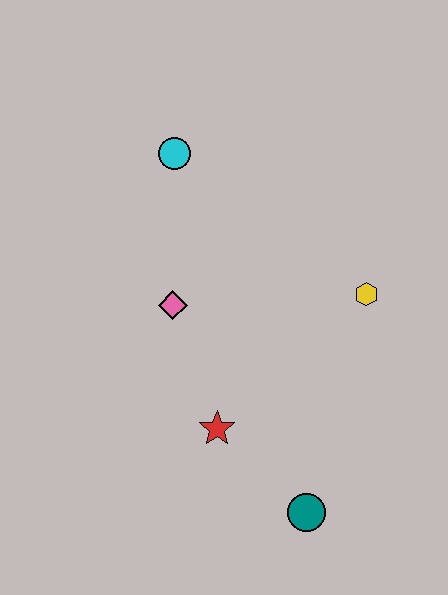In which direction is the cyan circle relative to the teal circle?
The cyan circle is above the teal circle.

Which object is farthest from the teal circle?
The cyan circle is farthest from the teal circle.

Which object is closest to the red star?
The teal circle is closest to the red star.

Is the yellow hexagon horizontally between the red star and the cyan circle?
No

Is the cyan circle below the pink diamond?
No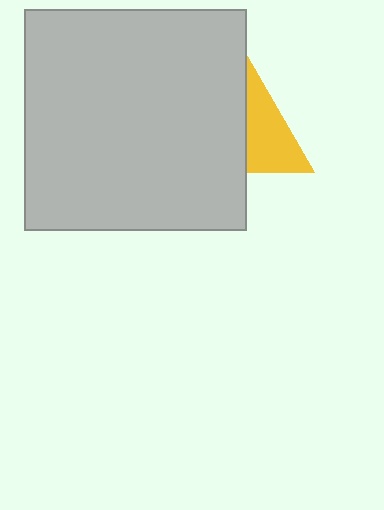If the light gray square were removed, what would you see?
You would see the complete yellow triangle.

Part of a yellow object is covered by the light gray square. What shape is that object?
It is a triangle.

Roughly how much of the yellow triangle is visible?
About half of it is visible (roughly 50%).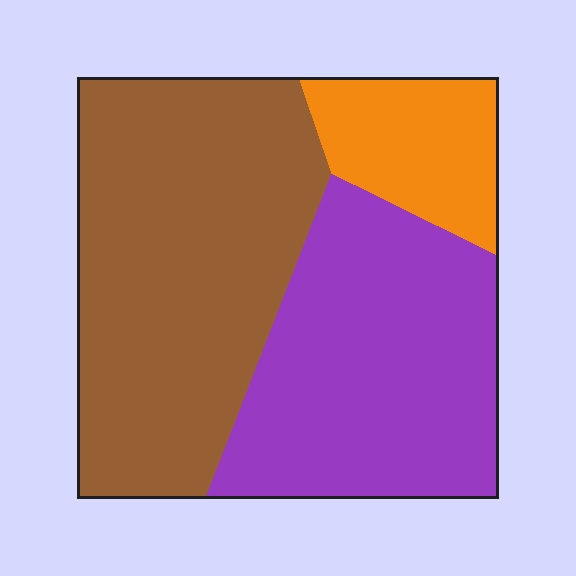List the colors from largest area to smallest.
From largest to smallest: brown, purple, orange.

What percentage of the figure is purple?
Purple covers roughly 40% of the figure.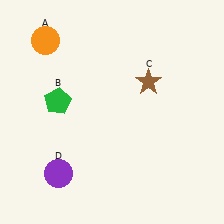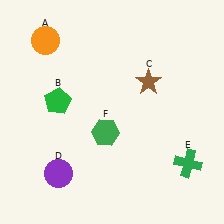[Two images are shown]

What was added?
A green cross (E), a green hexagon (F) were added in Image 2.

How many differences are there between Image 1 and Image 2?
There are 2 differences between the two images.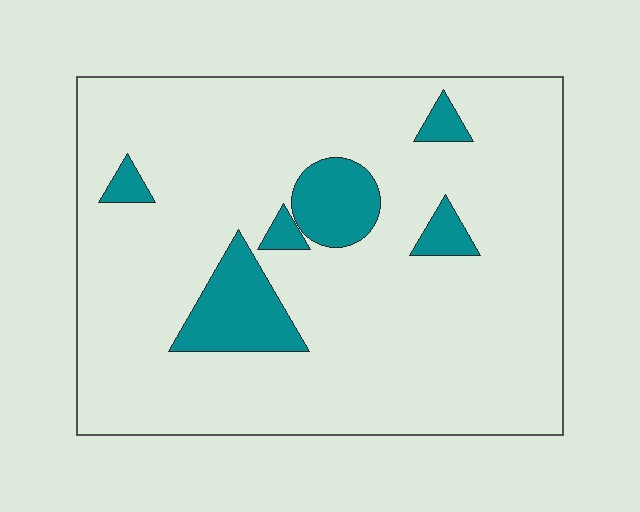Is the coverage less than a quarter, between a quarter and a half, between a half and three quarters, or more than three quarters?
Less than a quarter.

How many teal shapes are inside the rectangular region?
6.